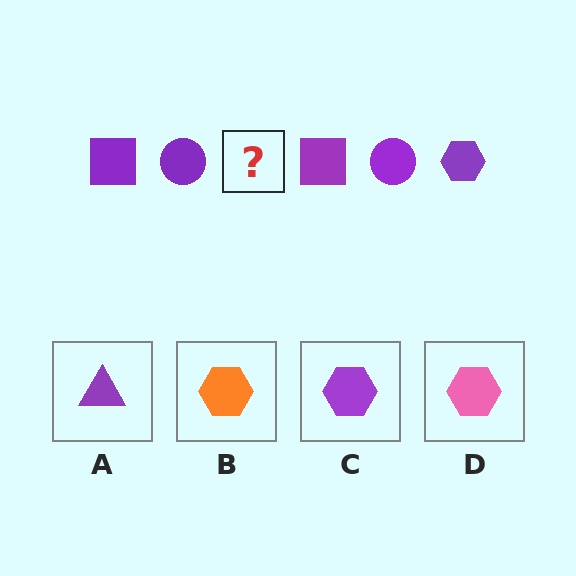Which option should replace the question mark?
Option C.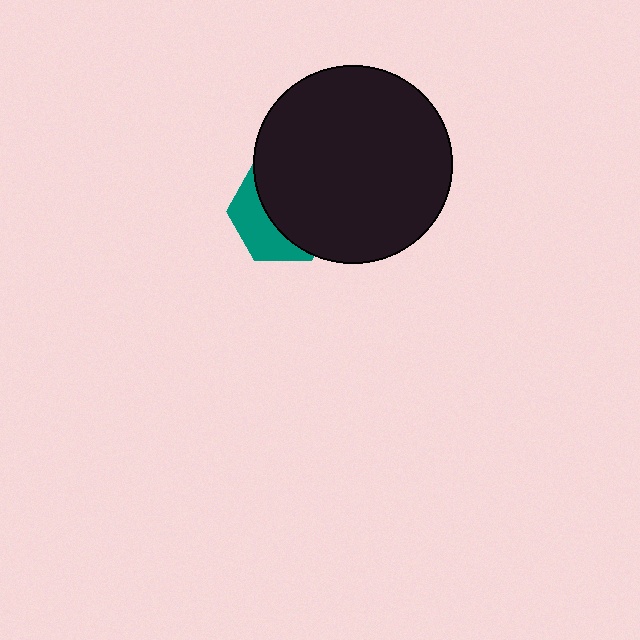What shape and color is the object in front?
The object in front is a black circle.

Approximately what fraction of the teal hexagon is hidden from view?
Roughly 63% of the teal hexagon is hidden behind the black circle.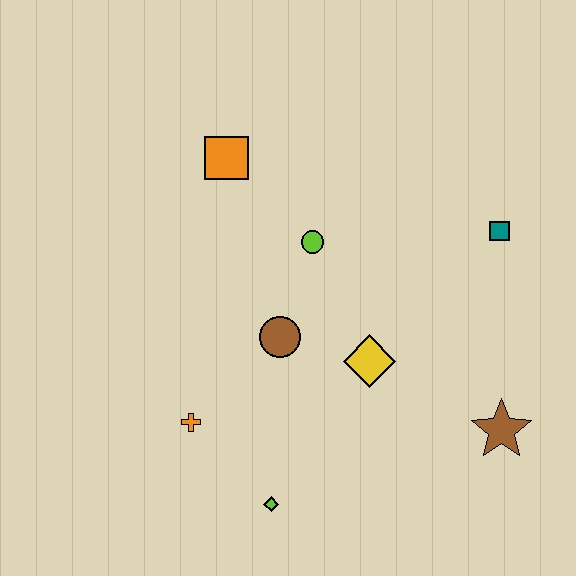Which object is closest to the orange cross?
The lime diamond is closest to the orange cross.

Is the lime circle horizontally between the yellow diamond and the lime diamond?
Yes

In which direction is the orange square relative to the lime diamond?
The orange square is above the lime diamond.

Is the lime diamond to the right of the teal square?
No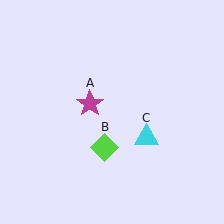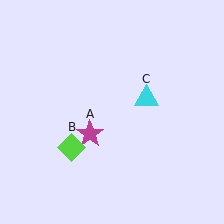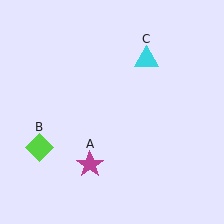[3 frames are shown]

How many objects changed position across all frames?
3 objects changed position: magenta star (object A), lime diamond (object B), cyan triangle (object C).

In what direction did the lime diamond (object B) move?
The lime diamond (object B) moved left.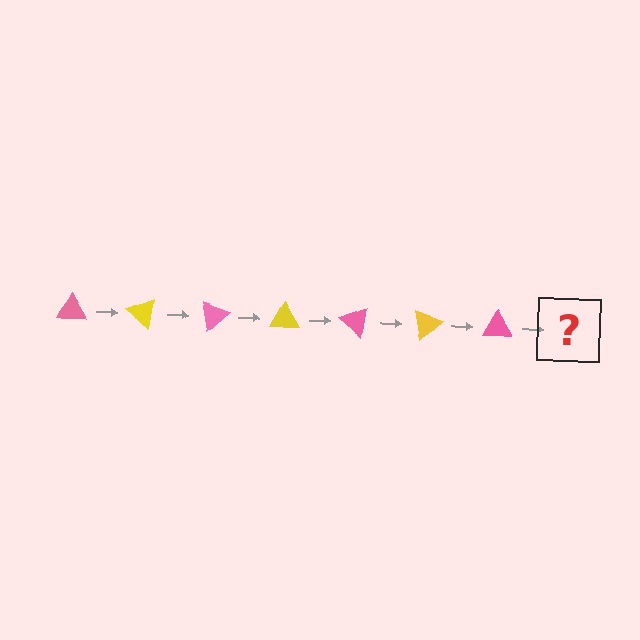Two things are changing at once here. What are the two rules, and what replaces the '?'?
The two rules are that it rotates 40 degrees each step and the color cycles through pink and yellow. The '?' should be a yellow triangle, rotated 280 degrees from the start.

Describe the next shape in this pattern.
It should be a yellow triangle, rotated 280 degrees from the start.